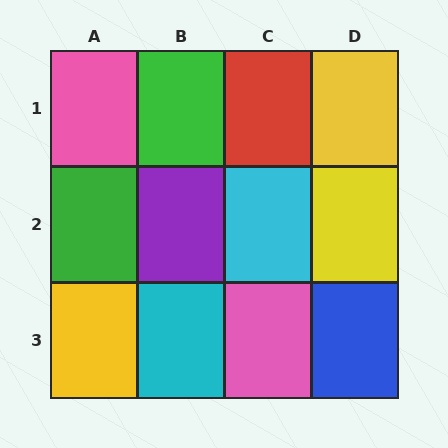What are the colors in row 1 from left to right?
Pink, green, red, yellow.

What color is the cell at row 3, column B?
Cyan.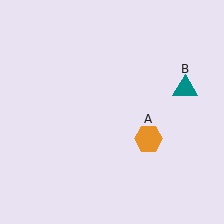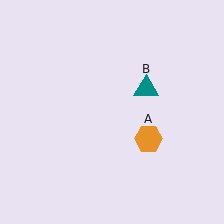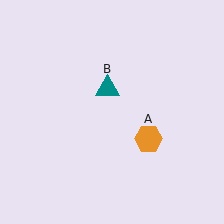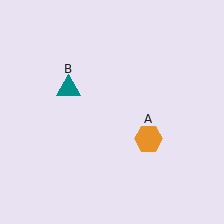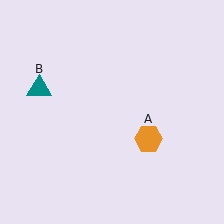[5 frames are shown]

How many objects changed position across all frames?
1 object changed position: teal triangle (object B).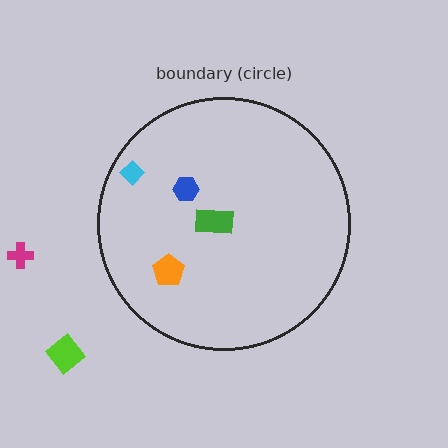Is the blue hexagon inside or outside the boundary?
Inside.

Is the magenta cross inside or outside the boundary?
Outside.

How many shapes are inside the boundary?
4 inside, 2 outside.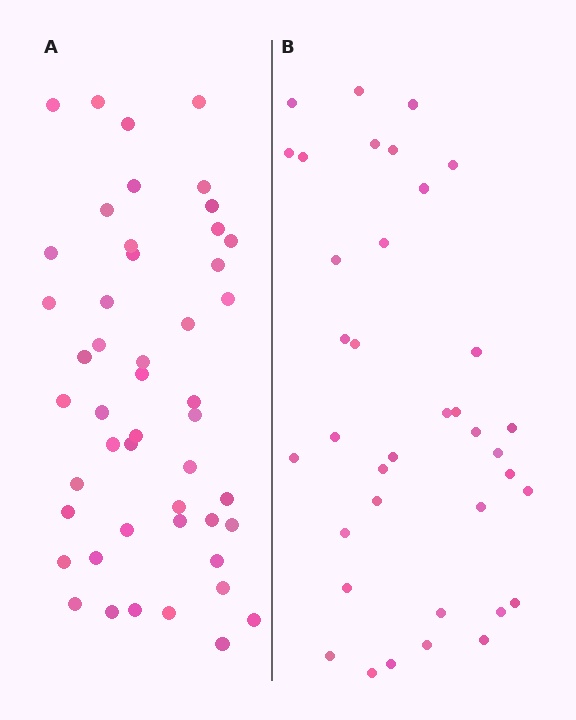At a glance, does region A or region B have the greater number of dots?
Region A (the left region) has more dots.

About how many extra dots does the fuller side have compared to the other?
Region A has roughly 12 or so more dots than region B.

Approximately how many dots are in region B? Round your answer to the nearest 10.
About 40 dots. (The exact count is 37, which rounds to 40.)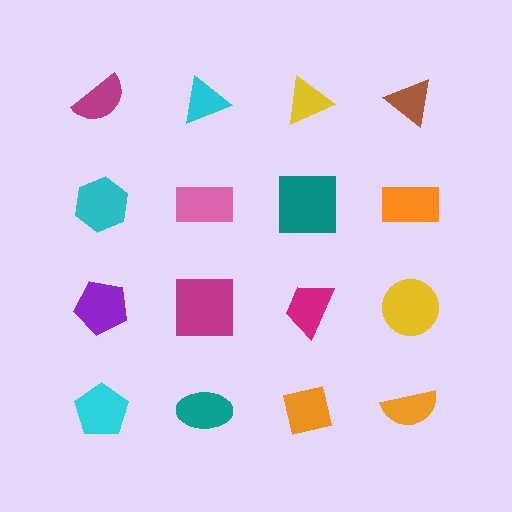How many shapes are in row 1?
4 shapes.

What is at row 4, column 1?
A cyan pentagon.